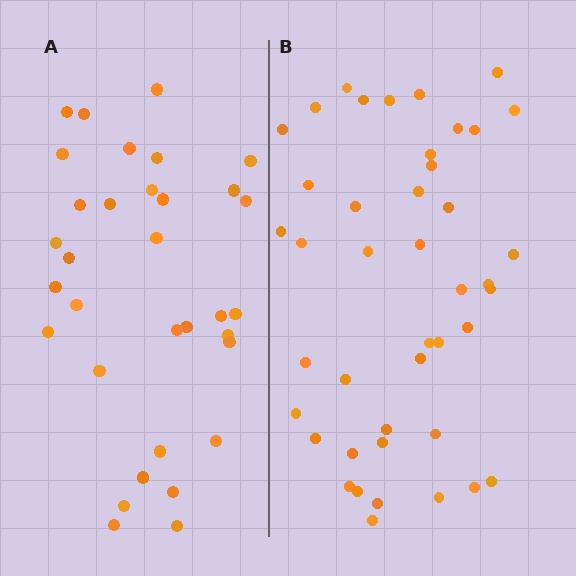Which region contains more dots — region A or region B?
Region B (the right region) has more dots.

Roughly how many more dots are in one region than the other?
Region B has roughly 10 or so more dots than region A.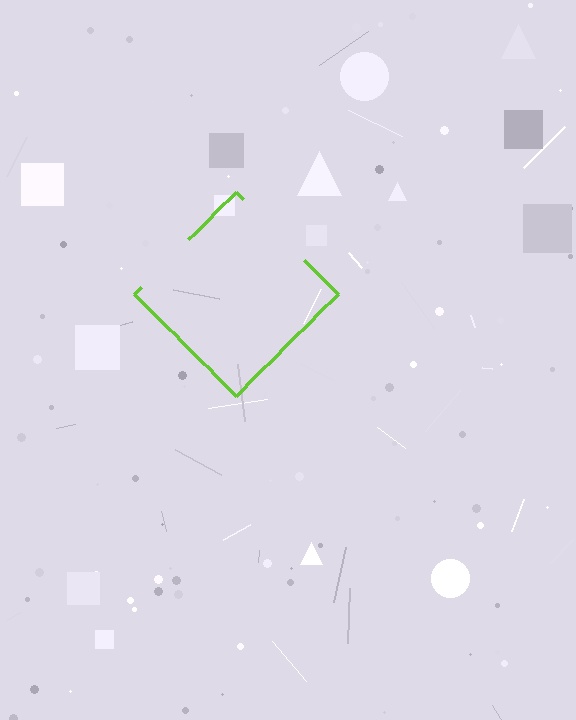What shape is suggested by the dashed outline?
The dashed outline suggests a diamond.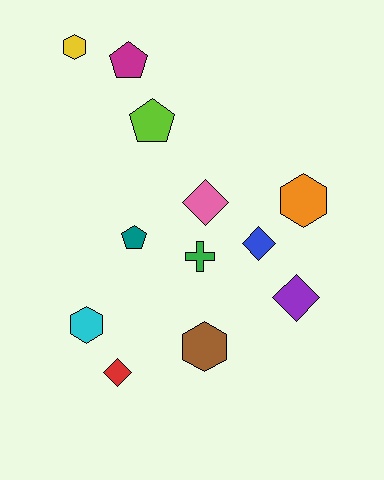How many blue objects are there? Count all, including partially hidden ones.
There is 1 blue object.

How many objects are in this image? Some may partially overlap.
There are 12 objects.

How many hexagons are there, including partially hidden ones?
There are 4 hexagons.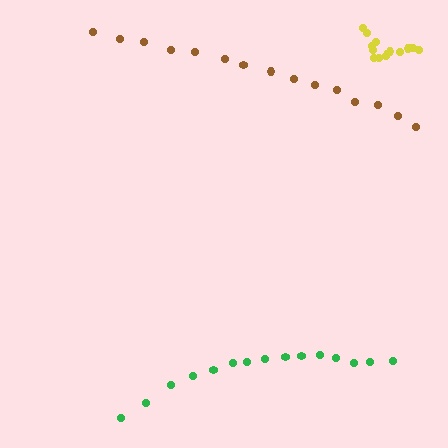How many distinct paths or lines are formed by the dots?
There are 3 distinct paths.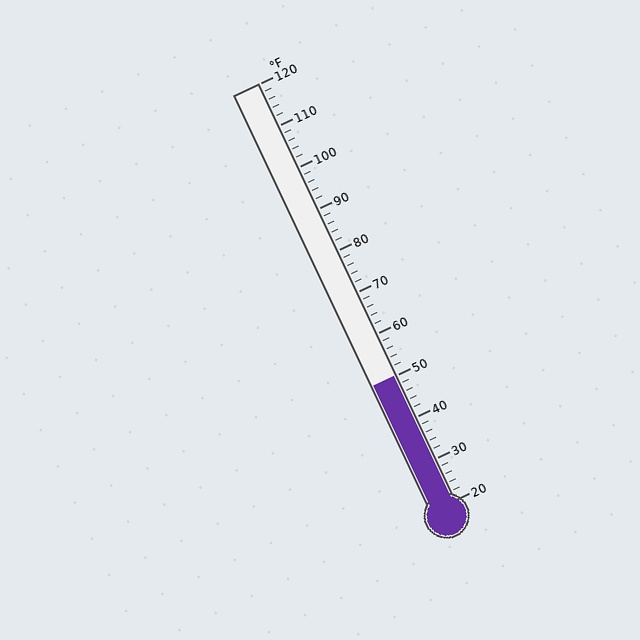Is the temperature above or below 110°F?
The temperature is below 110°F.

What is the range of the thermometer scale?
The thermometer scale ranges from 20°F to 120°F.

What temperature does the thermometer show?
The thermometer shows approximately 50°F.